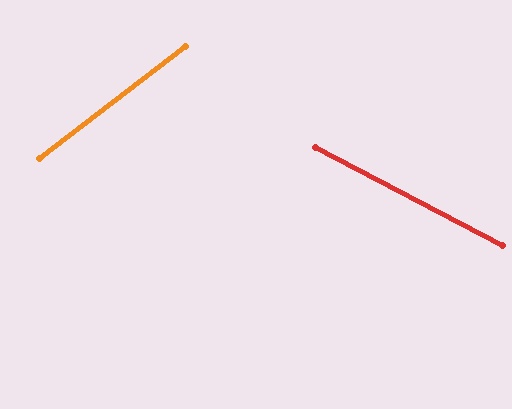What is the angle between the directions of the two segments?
Approximately 65 degrees.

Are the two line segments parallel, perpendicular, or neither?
Neither parallel nor perpendicular — they differ by about 65°.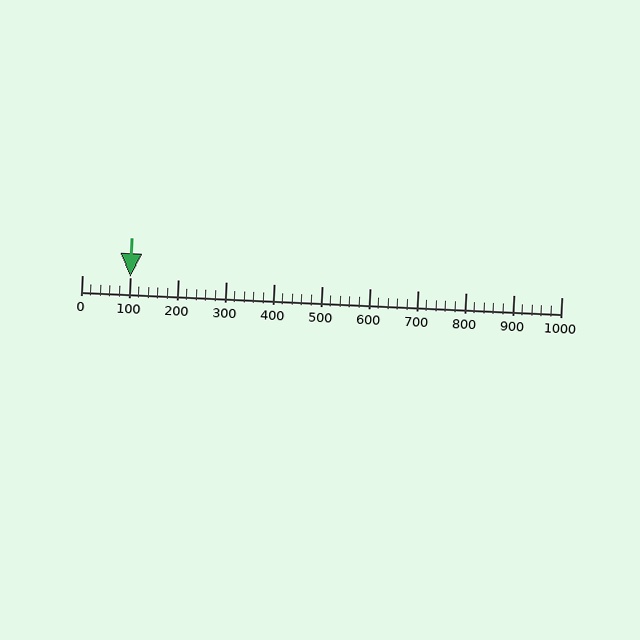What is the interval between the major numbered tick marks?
The major tick marks are spaced 100 units apart.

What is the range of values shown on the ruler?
The ruler shows values from 0 to 1000.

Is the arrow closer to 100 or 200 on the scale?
The arrow is closer to 100.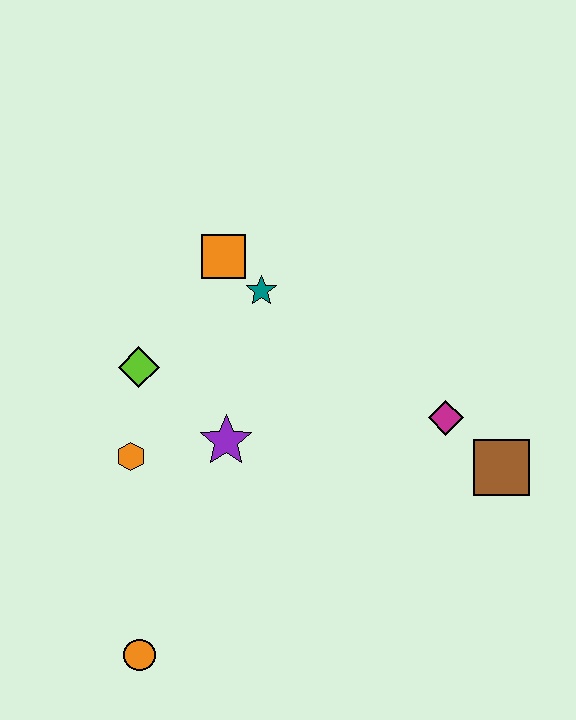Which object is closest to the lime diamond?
The orange hexagon is closest to the lime diamond.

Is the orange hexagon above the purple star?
No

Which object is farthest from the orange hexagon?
The brown square is farthest from the orange hexagon.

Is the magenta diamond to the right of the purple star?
Yes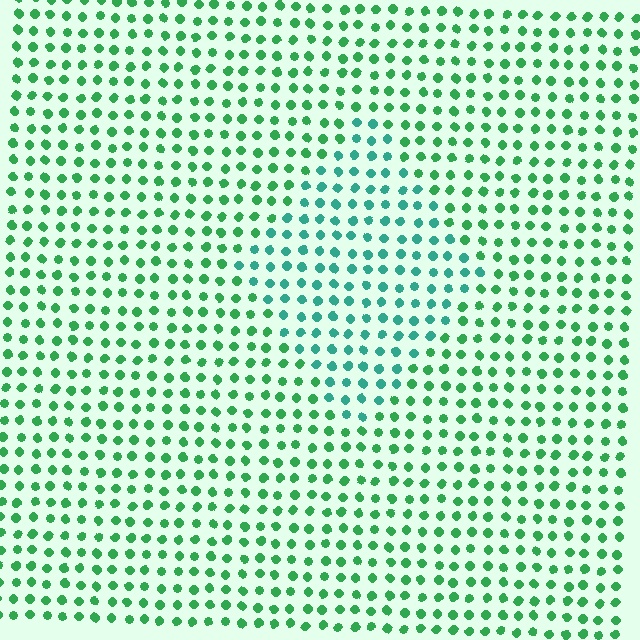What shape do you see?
I see a diamond.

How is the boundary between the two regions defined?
The boundary is defined purely by a slight shift in hue (about 32 degrees). Spacing, size, and orientation are identical on both sides.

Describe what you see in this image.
The image is filled with small green elements in a uniform arrangement. A diamond-shaped region is visible where the elements are tinted to a slightly different hue, forming a subtle color boundary.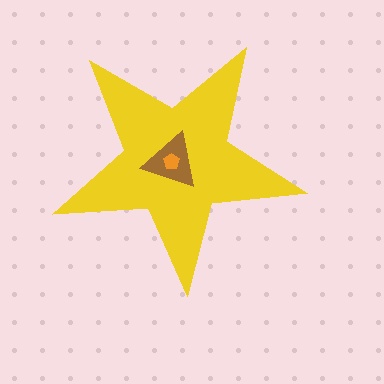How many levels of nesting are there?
3.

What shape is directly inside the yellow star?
The brown triangle.